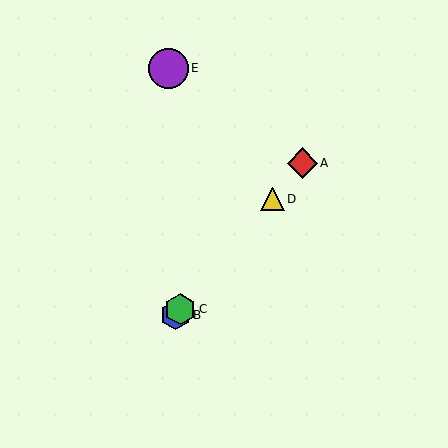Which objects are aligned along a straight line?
Objects A, B, C, D are aligned along a straight line.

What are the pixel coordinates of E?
Object E is at (168, 68).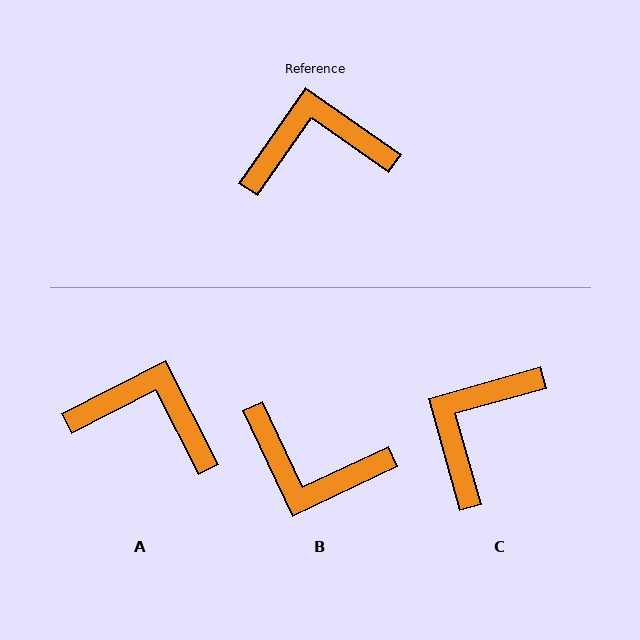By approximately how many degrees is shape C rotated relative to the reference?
Approximately 51 degrees counter-clockwise.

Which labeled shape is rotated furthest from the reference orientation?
B, about 150 degrees away.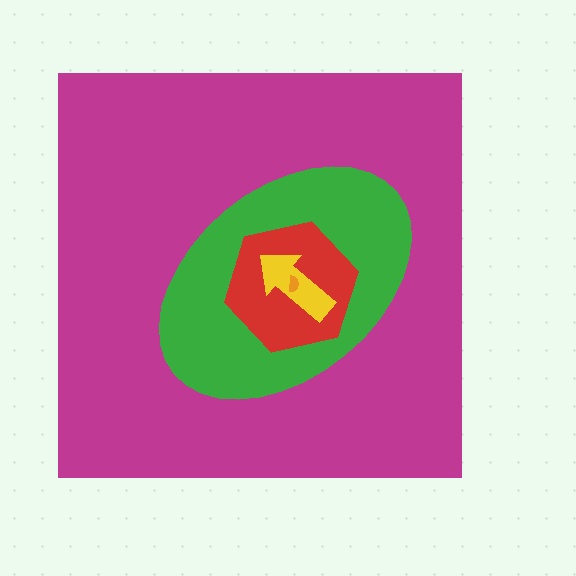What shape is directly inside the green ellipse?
The red hexagon.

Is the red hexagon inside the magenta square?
Yes.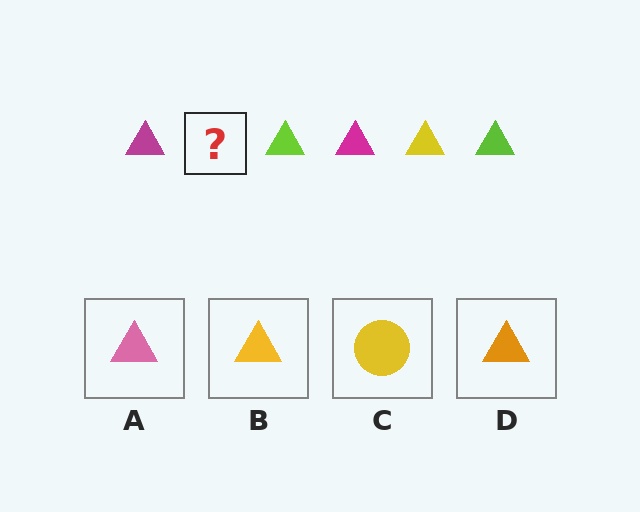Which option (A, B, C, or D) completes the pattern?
B.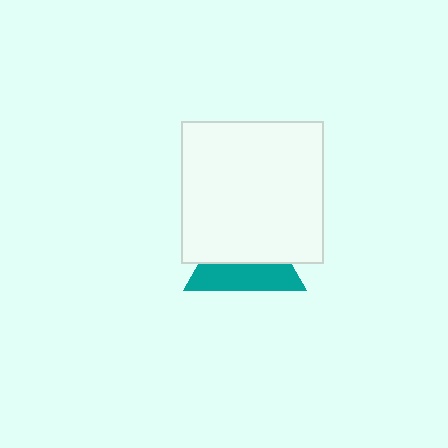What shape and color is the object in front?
The object in front is a white square.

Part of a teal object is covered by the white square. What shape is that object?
It is a triangle.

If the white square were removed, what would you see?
You would see the complete teal triangle.